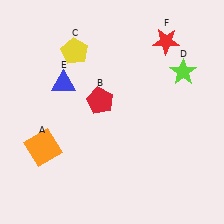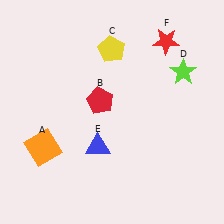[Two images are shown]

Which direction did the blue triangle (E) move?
The blue triangle (E) moved down.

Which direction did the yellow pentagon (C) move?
The yellow pentagon (C) moved right.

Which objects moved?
The objects that moved are: the yellow pentagon (C), the blue triangle (E).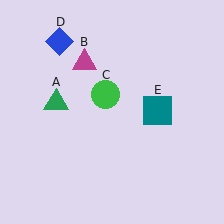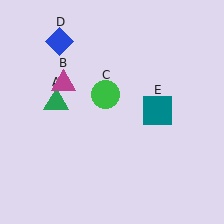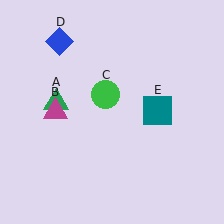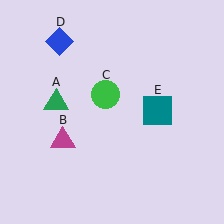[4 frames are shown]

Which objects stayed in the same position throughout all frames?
Green triangle (object A) and green circle (object C) and blue diamond (object D) and teal square (object E) remained stationary.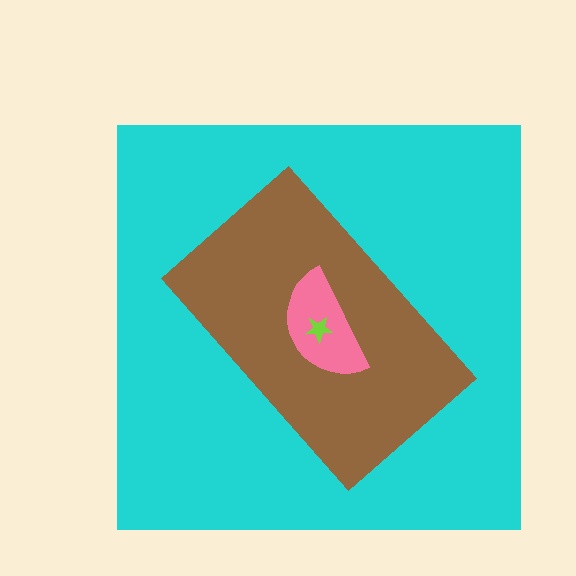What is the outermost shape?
The cyan square.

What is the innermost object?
The lime star.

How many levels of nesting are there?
4.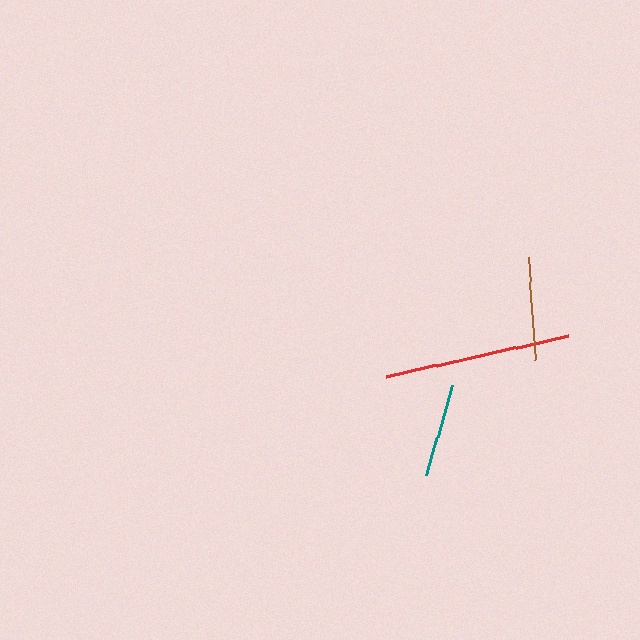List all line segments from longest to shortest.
From longest to shortest: red, brown, teal.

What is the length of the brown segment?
The brown segment is approximately 104 pixels long.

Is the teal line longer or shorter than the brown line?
The brown line is longer than the teal line.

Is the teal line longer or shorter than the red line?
The red line is longer than the teal line.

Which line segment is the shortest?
The teal line is the shortest at approximately 95 pixels.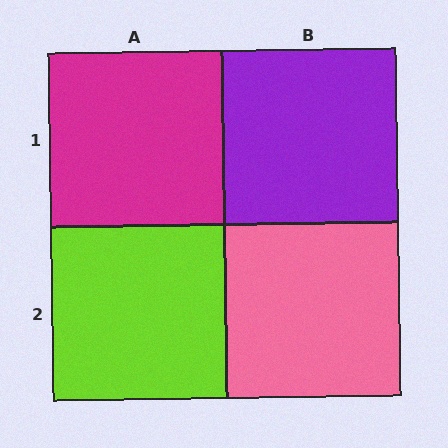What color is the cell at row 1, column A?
Magenta.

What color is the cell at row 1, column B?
Purple.